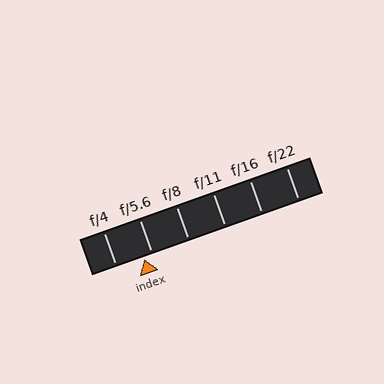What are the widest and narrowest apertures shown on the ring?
The widest aperture shown is f/4 and the narrowest is f/22.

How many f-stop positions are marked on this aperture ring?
There are 6 f-stop positions marked.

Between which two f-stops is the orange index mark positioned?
The index mark is between f/4 and f/5.6.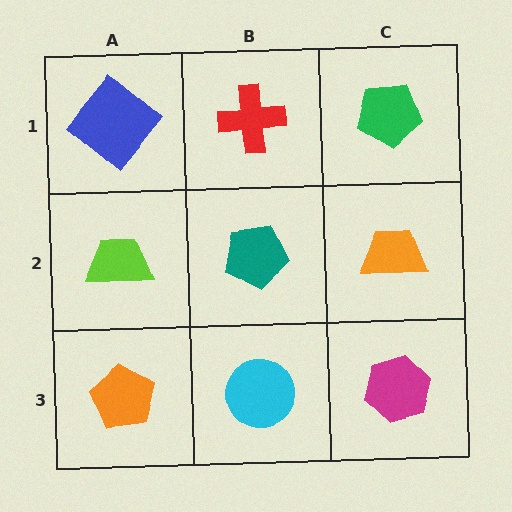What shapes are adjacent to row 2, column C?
A green pentagon (row 1, column C), a magenta hexagon (row 3, column C), a teal pentagon (row 2, column B).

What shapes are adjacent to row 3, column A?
A lime trapezoid (row 2, column A), a cyan circle (row 3, column B).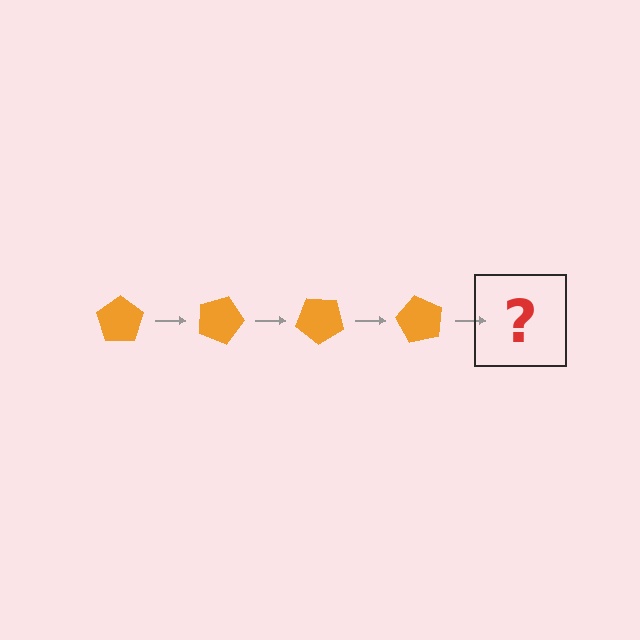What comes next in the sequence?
The next element should be an orange pentagon rotated 80 degrees.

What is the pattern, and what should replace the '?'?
The pattern is that the pentagon rotates 20 degrees each step. The '?' should be an orange pentagon rotated 80 degrees.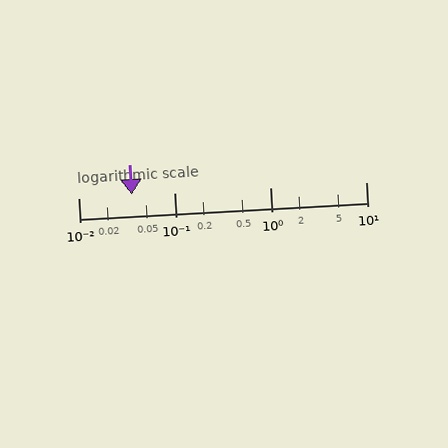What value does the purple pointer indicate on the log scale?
The pointer indicates approximately 0.036.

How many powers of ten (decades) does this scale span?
The scale spans 3 decades, from 0.01 to 10.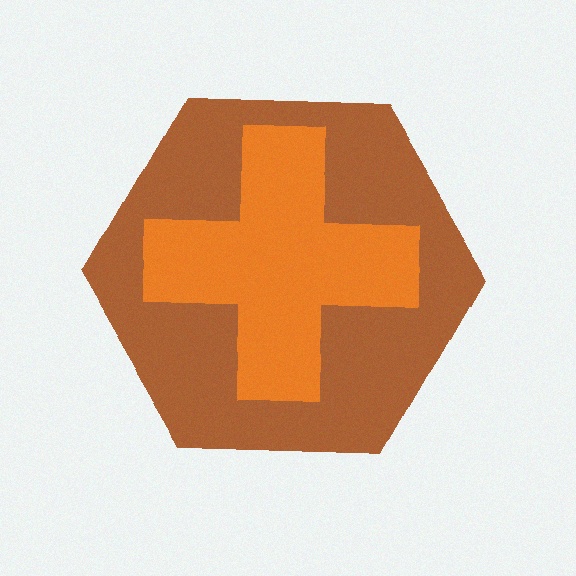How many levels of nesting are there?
2.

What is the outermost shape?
The brown hexagon.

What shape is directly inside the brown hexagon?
The orange cross.